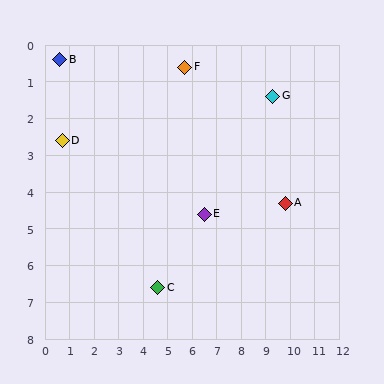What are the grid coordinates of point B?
Point B is at approximately (0.6, 0.4).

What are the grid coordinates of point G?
Point G is at approximately (9.3, 1.4).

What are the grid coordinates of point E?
Point E is at approximately (6.5, 4.6).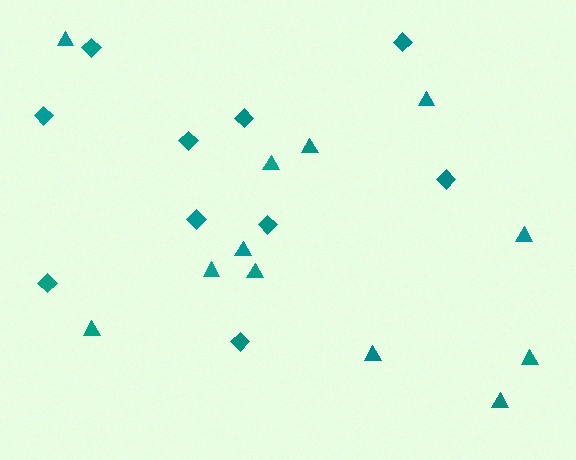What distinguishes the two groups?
There are 2 groups: one group of diamonds (10) and one group of triangles (12).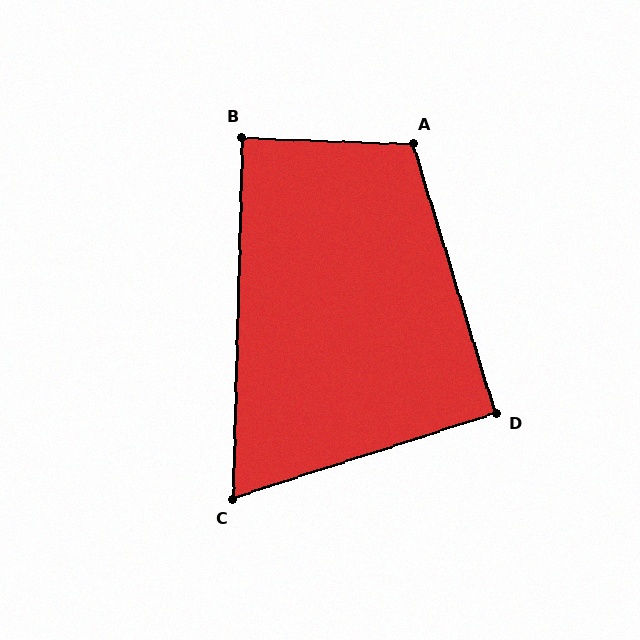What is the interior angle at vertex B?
Approximately 89 degrees (approximately right).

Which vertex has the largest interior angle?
A, at approximately 109 degrees.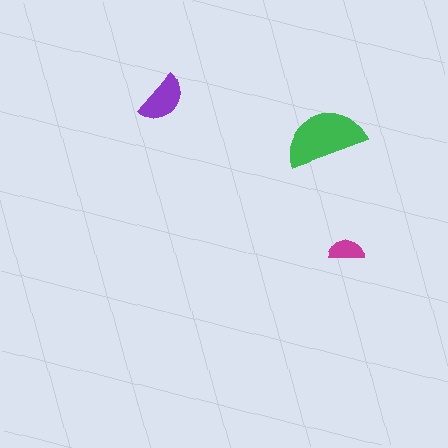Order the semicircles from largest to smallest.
the green one, the purple one, the magenta one.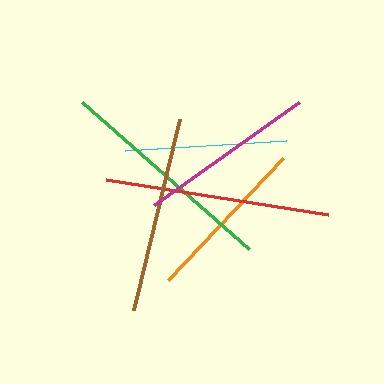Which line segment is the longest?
The red line is the longest at approximately 225 pixels.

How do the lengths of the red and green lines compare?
The red and green lines are approximately the same length.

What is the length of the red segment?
The red segment is approximately 225 pixels long.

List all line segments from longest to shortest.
From longest to shortest: red, green, brown, magenta, orange, cyan.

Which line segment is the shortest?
The cyan line is the shortest at approximately 161 pixels.